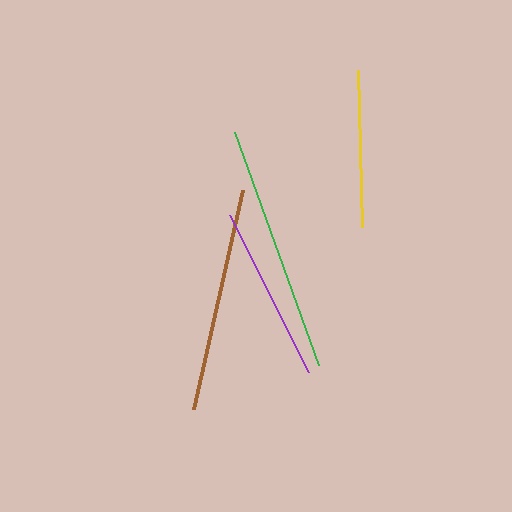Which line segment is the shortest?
The yellow line is the shortest at approximately 157 pixels.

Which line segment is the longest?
The green line is the longest at approximately 247 pixels.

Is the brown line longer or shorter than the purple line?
The brown line is longer than the purple line.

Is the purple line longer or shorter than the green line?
The green line is longer than the purple line.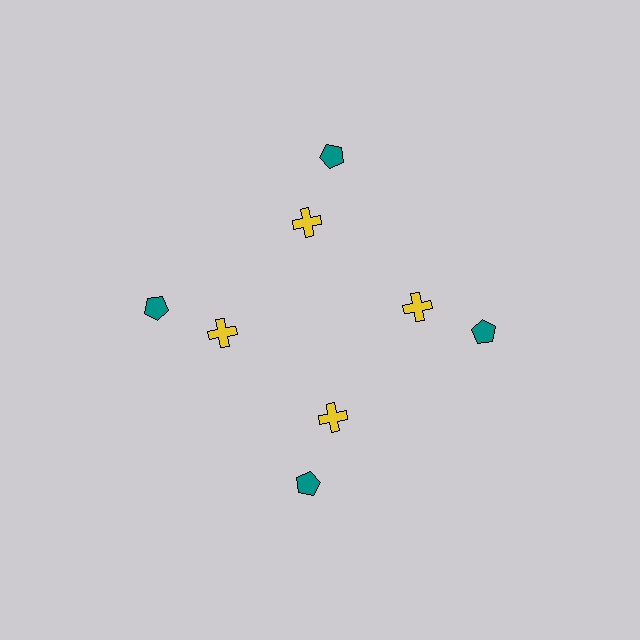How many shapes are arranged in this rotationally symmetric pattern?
There are 8 shapes, arranged in 4 groups of 2.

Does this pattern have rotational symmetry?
Yes, this pattern has 4-fold rotational symmetry. It looks the same after rotating 90 degrees around the center.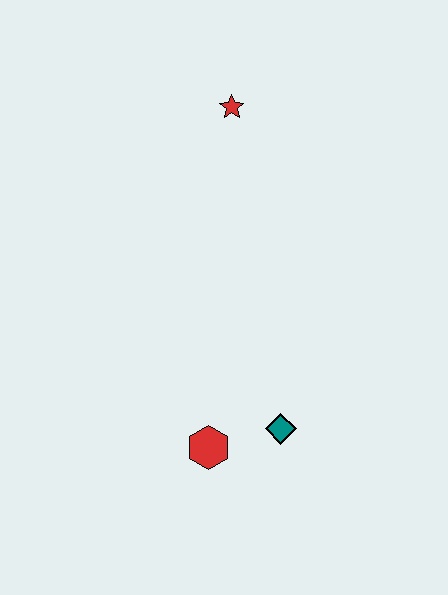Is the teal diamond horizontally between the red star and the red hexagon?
No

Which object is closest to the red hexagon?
The teal diamond is closest to the red hexagon.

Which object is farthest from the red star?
The red hexagon is farthest from the red star.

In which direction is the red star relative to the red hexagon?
The red star is above the red hexagon.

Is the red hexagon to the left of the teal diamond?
Yes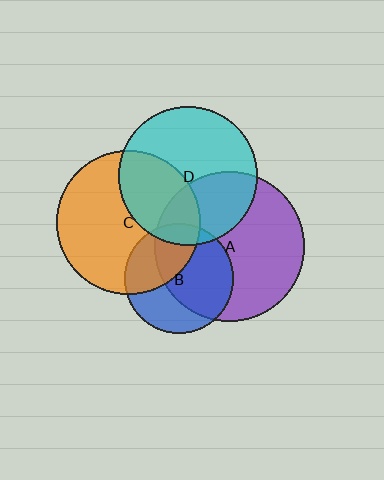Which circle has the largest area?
Circle A (purple).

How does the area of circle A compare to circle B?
Approximately 1.9 times.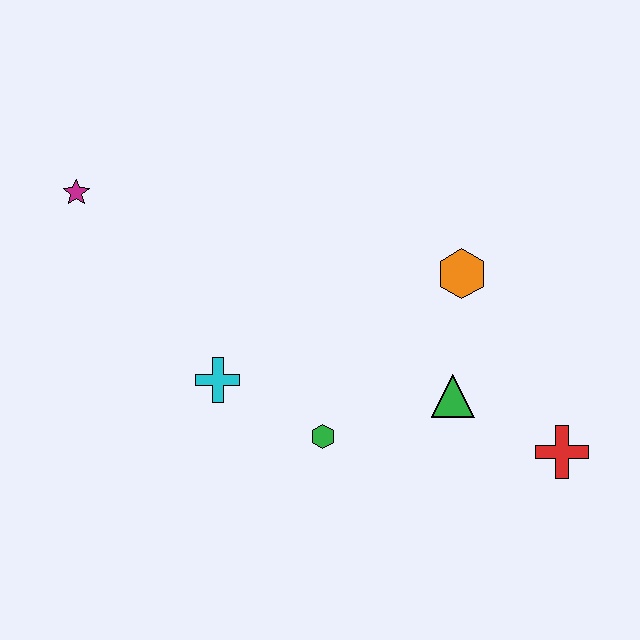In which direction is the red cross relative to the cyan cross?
The red cross is to the right of the cyan cross.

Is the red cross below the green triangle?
Yes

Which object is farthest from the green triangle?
The magenta star is farthest from the green triangle.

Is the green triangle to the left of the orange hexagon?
Yes